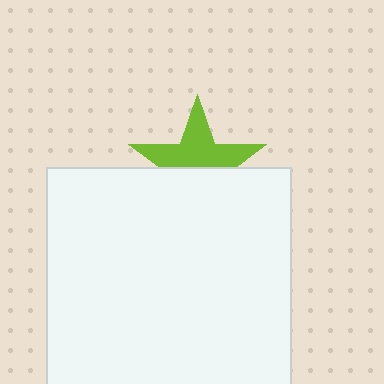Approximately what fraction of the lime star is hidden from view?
Roughly 45% of the lime star is hidden behind the white square.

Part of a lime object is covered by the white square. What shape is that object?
It is a star.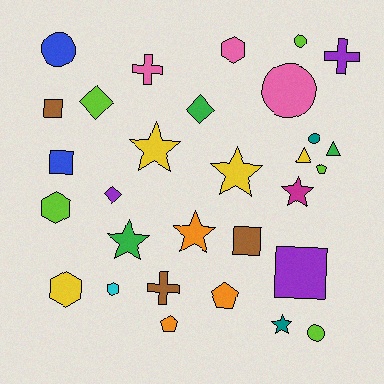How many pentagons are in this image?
There are 3 pentagons.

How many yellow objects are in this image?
There are 4 yellow objects.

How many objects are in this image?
There are 30 objects.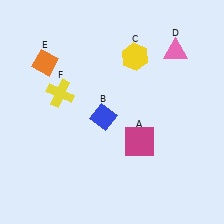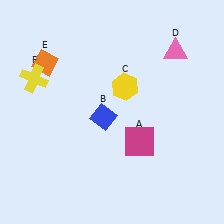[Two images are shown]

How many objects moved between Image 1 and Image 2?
2 objects moved between the two images.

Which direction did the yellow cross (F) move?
The yellow cross (F) moved left.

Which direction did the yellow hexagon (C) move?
The yellow hexagon (C) moved down.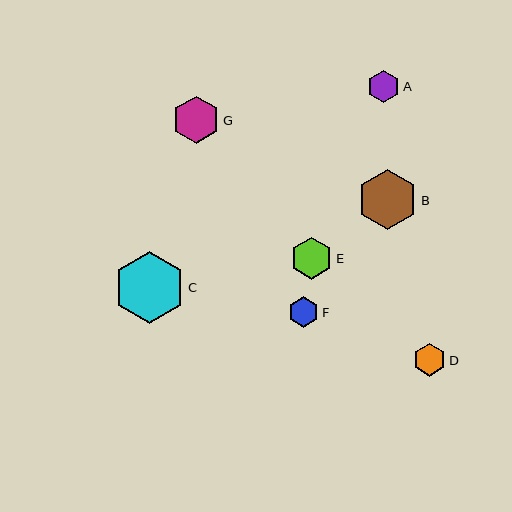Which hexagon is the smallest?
Hexagon F is the smallest with a size of approximately 30 pixels.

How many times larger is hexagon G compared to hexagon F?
Hexagon G is approximately 1.6 times the size of hexagon F.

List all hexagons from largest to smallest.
From largest to smallest: C, B, G, E, A, D, F.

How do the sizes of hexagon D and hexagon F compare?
Hexagon D and hexagon F are approximately the same size.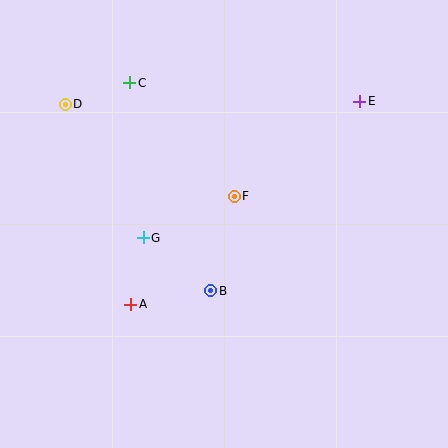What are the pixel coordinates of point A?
Point A is at (131, 304).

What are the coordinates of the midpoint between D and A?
The midpoint between D and A is at (98, 204).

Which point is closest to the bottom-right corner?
Point B is closest to the bottom-right corner.